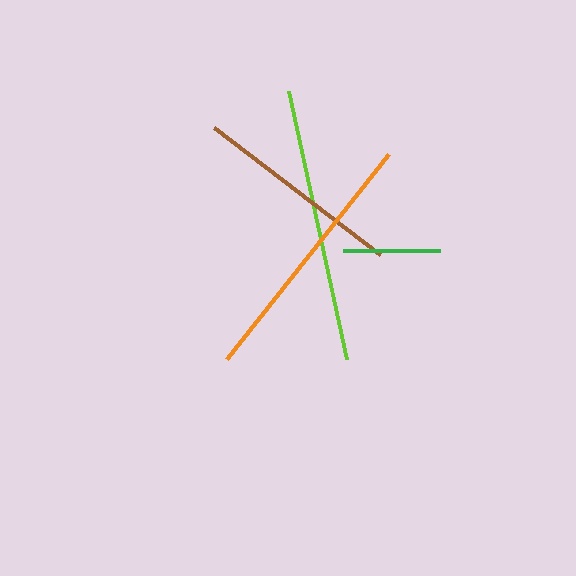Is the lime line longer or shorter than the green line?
The lime line is longer than the green line.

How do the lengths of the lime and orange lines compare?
The lime and orange lines are approximately the same length.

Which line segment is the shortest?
The green line is the shortest at approximately 97 pixels.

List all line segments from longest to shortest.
From longest to shortest: lime, orange, brown, green.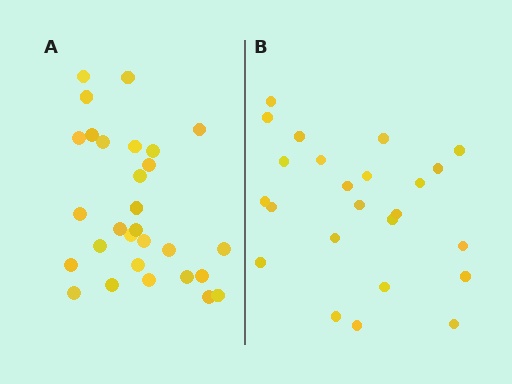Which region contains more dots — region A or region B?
Region A (the left region) has more dots.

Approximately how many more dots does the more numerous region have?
Region A has about 5 more dots than region B.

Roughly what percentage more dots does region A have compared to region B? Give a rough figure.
About 20% more.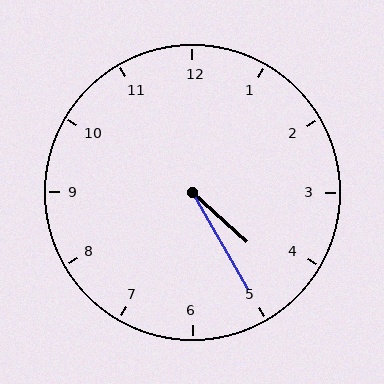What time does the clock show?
4:25.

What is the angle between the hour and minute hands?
Approximately 18 degrees.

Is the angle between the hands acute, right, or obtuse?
It is acute.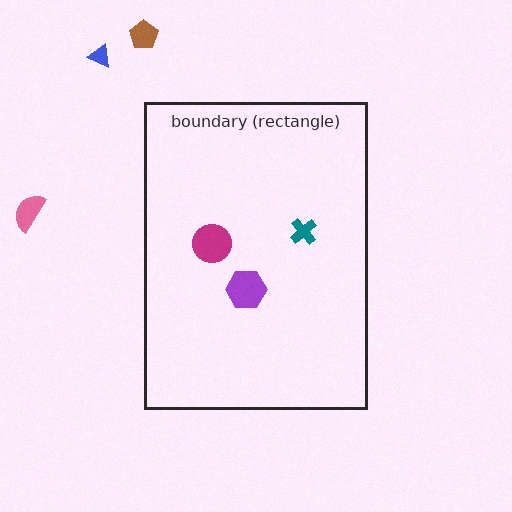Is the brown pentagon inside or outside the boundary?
Outside.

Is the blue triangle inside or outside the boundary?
Outside.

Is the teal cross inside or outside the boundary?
Inside.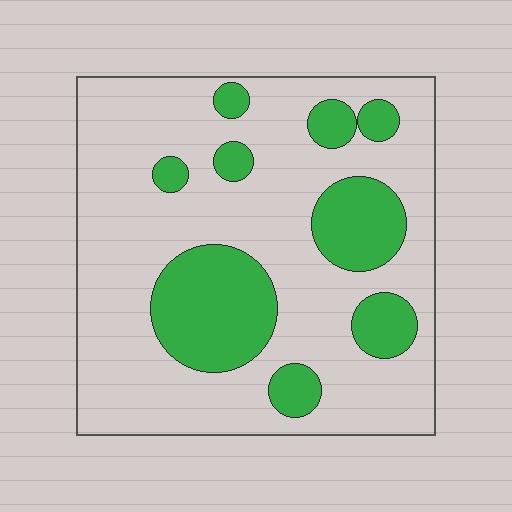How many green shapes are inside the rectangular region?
9.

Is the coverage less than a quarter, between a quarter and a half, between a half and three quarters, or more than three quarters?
Between a quarter and a half.